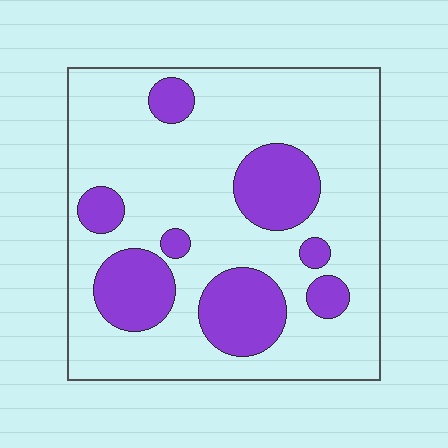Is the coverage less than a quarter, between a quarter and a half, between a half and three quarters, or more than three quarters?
Less than a quarter.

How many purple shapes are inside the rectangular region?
8.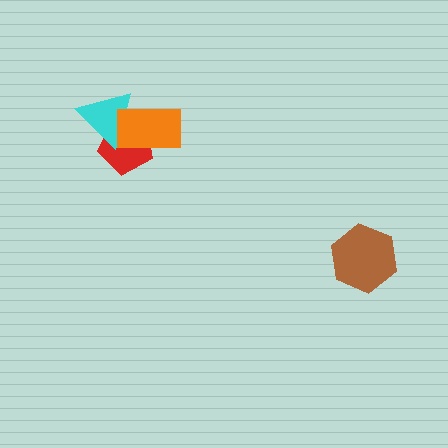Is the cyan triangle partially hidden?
Yes, it is partially covered by another shape.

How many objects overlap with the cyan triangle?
2 objects overlap with the cyan triangle.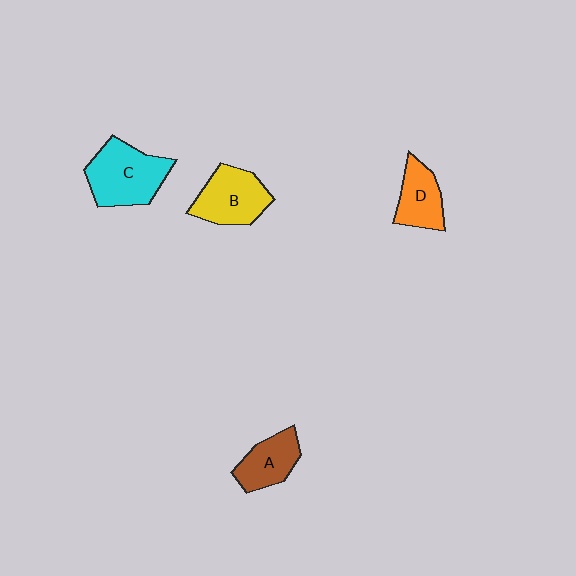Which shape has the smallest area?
Shape D (orange).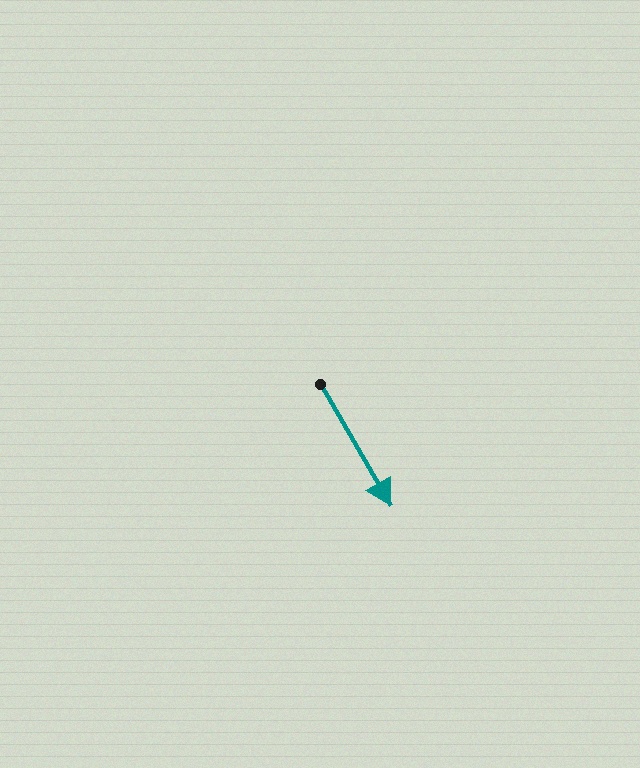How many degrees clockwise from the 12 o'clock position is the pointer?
Approximately 150 degrees.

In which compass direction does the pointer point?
Southeast.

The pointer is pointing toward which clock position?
Roughly 5 o'clock.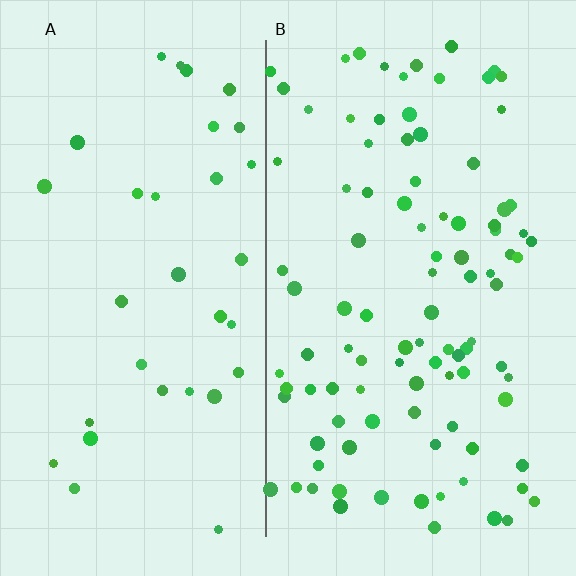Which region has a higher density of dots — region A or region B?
B (the right).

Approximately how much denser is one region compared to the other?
Approximately 2.9× — region B over region A.